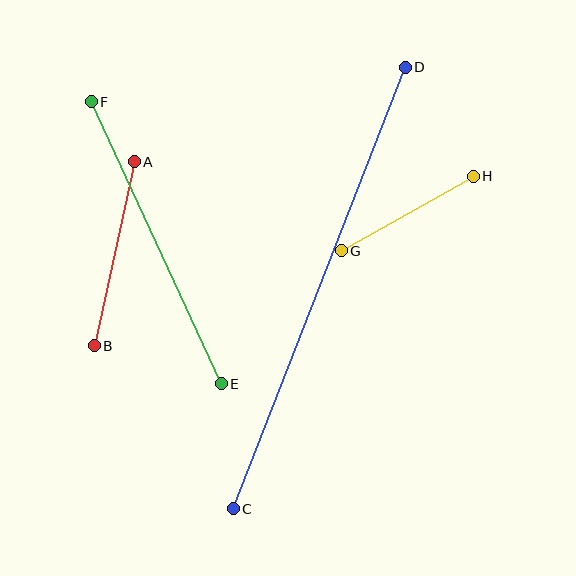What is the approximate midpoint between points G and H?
The midpoint is at approximately (407, 214) pixels.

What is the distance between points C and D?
The distance is approximately 474 pixels.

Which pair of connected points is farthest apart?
Points C and D are farthest apart.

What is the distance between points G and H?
The distance is approximately 152 pixels.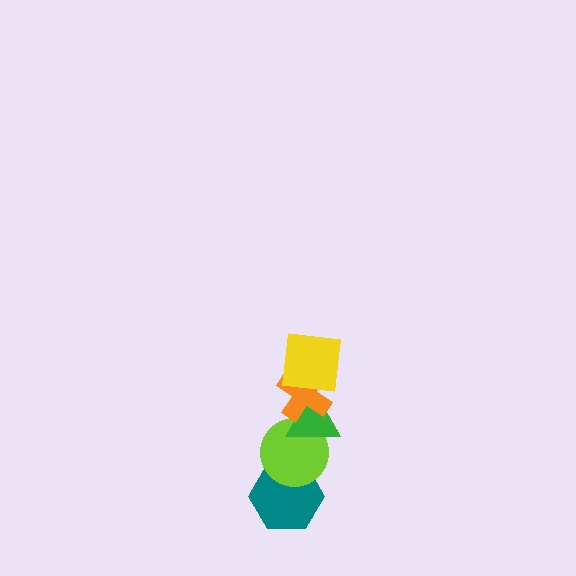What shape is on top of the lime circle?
The green triangle is on top of the lime circle.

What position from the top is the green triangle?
The green triangle is 3rd from the top.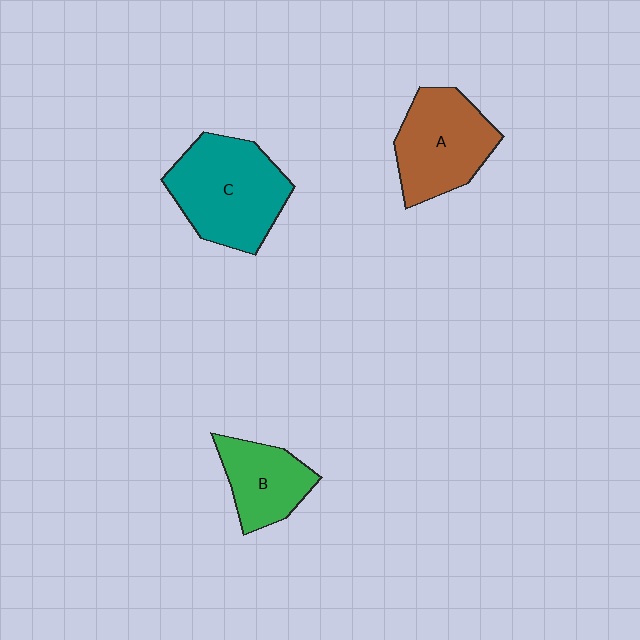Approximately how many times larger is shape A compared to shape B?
Approximately 1.4 times.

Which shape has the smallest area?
Shape B (green).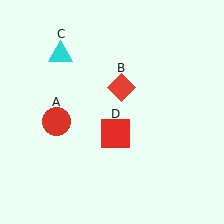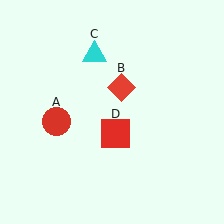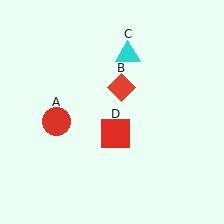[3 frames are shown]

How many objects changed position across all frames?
1 object changed position: cyan triangle (object C).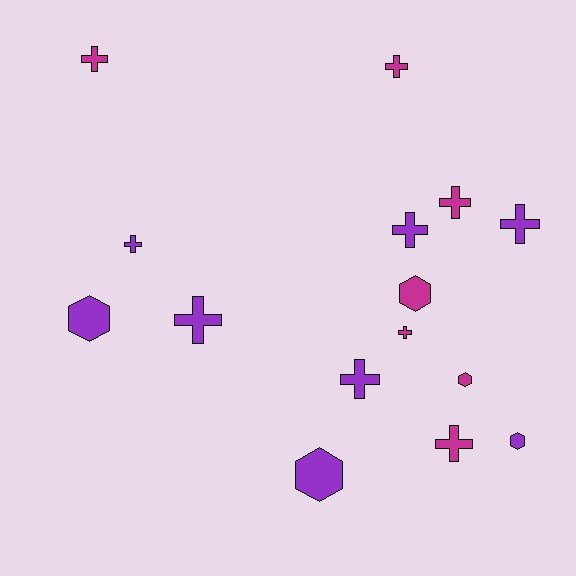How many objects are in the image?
There are 15 objects.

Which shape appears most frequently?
Cross, with 10 objects.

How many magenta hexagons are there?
There are 2 magenta hexagons.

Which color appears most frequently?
Purple, with 8 objects.